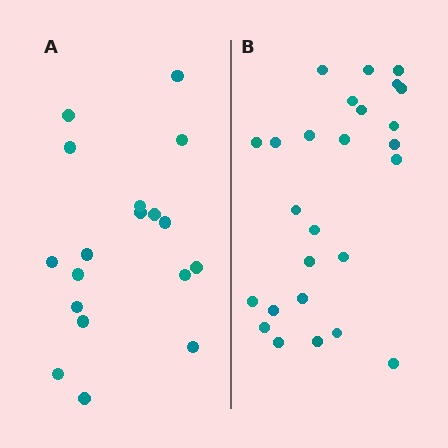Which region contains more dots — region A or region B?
Region B (the right region) has more dots.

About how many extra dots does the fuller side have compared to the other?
Region B has roughly 8 or so more dots than region A.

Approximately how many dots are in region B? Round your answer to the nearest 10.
About 30 dots. (The exact count is 26, which rounds to 30.)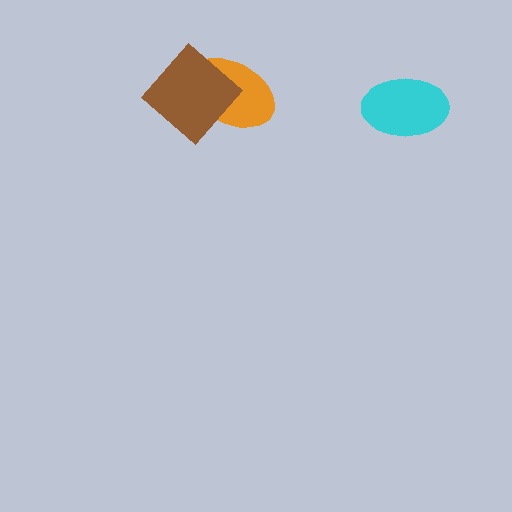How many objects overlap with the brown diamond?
1 object overlaps with the brown diamond.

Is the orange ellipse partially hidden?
Yes, it is partially covered by another shape.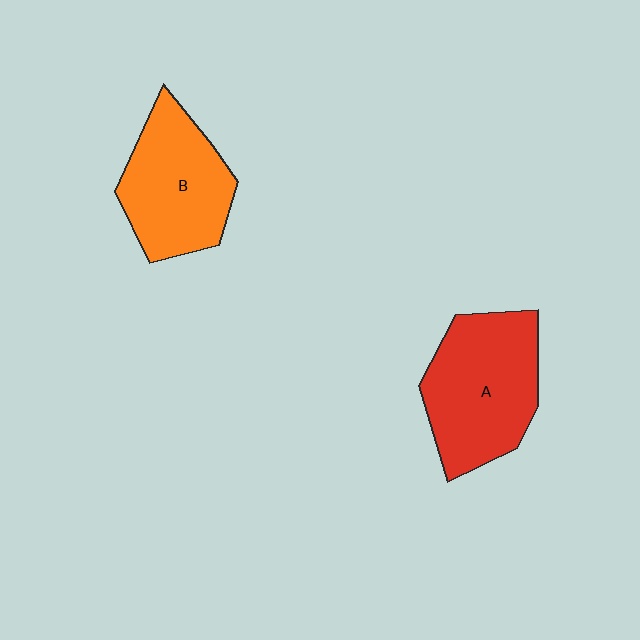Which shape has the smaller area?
Shape B (orange).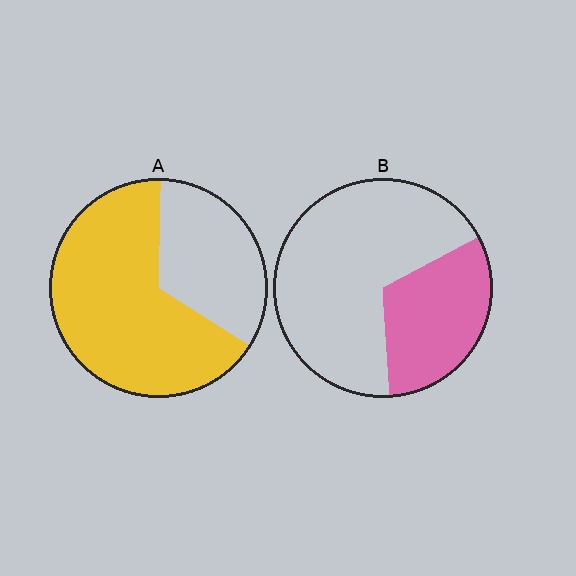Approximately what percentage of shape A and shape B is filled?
A is approximately 65% and B is approximately 30%.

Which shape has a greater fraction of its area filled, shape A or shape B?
Shape A.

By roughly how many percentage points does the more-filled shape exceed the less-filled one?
By roughly 35 percentage points (A over B).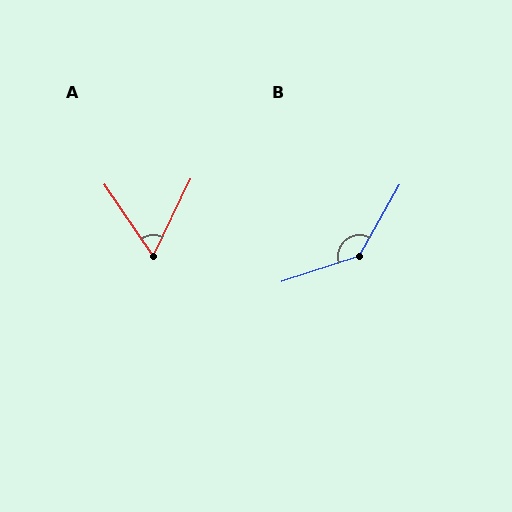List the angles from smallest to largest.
A (60°), B (138°).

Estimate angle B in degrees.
Approximately 138 degrees.